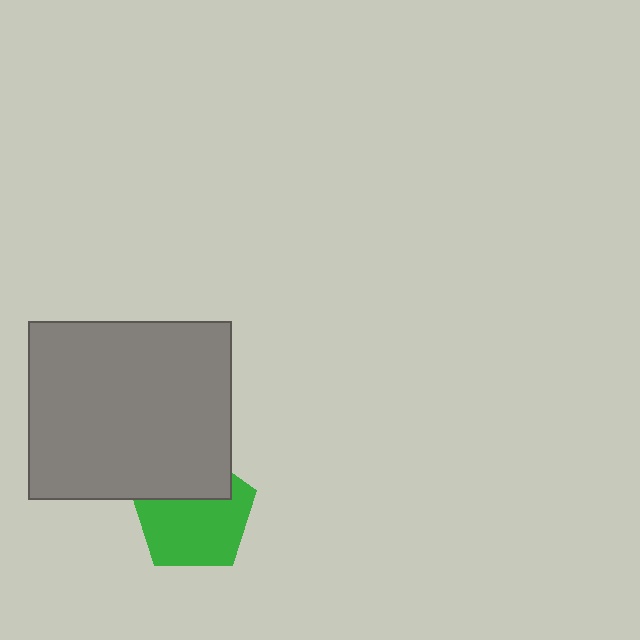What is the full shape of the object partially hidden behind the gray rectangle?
The partially hidden object is a green pentagon.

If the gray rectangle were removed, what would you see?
You would see the complete green pentagon.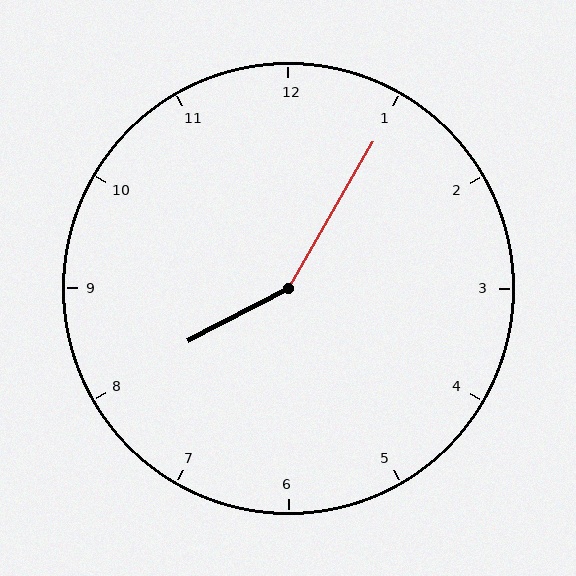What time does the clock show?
8:05.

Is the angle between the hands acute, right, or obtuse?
It is obtuse.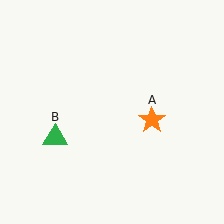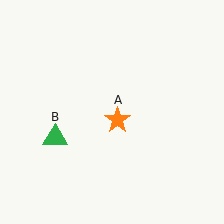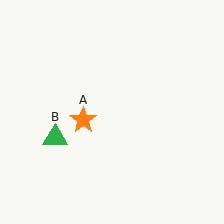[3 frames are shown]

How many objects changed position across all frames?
1 object changed position: orange star (object A).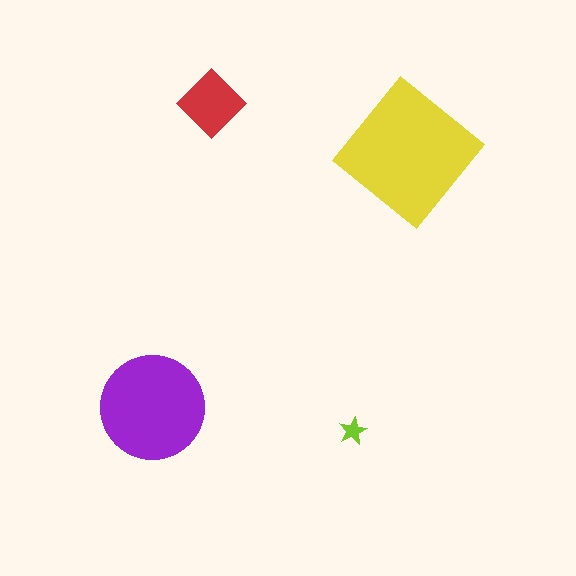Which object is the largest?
The yellow diamond.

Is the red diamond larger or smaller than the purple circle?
Smaller.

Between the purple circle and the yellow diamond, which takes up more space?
The yellow diamond.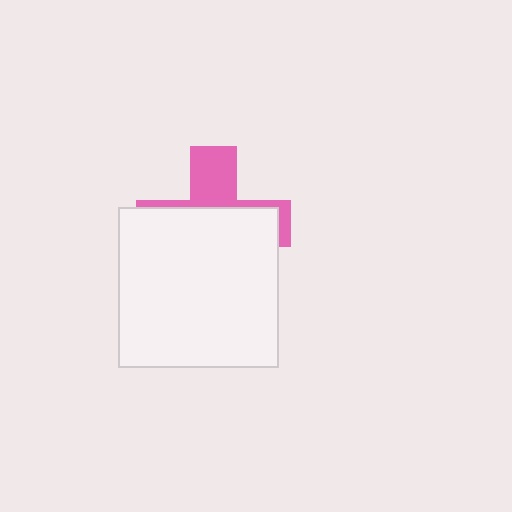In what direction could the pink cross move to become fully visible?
The pink cross could move up. That would shift it out from behind the white square entirely.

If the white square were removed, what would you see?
You would see the complete pink cross.